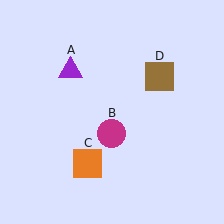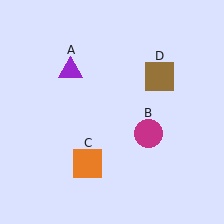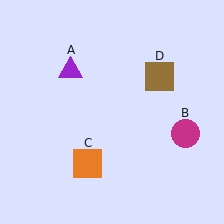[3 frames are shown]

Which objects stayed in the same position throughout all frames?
Purple triangle (object A) and orange square (object C) and brown square (object D) remained stationary.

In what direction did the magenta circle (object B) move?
The magenta circle (object B) moved right.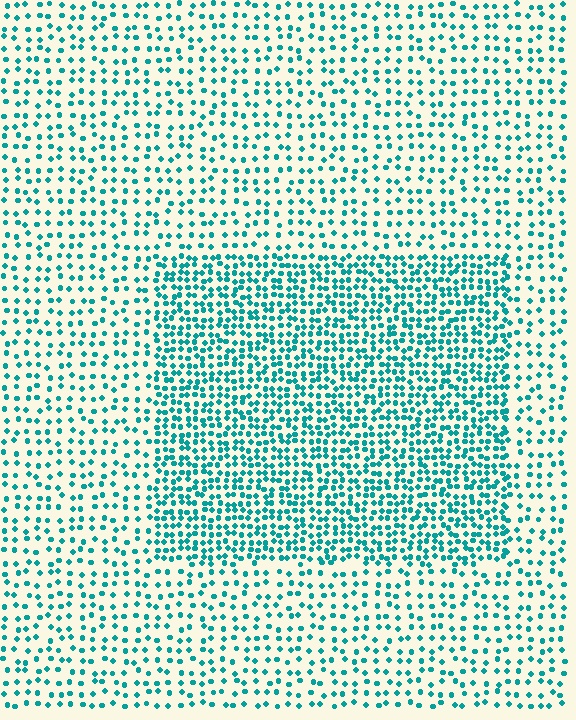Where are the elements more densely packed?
The elements are more densely packed inside the rectangle boundary.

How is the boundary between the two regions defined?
The boundary is defined by a change in element density (approximately 2.0x ratio). All elements are the same color, size, and shape.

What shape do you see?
I see a rectangle.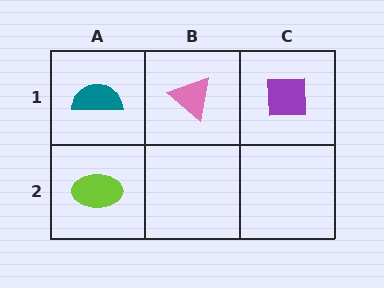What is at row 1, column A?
A teal semicircle.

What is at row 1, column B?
A pink triangle.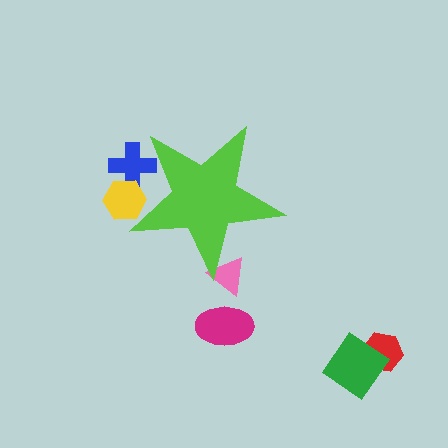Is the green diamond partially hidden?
No, the green diamond is fully visible.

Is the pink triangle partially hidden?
Yes, the pink triangle is partially hidden behind the lime star.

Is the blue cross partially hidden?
Yes, the blue cross is partially hidden behind the lime star.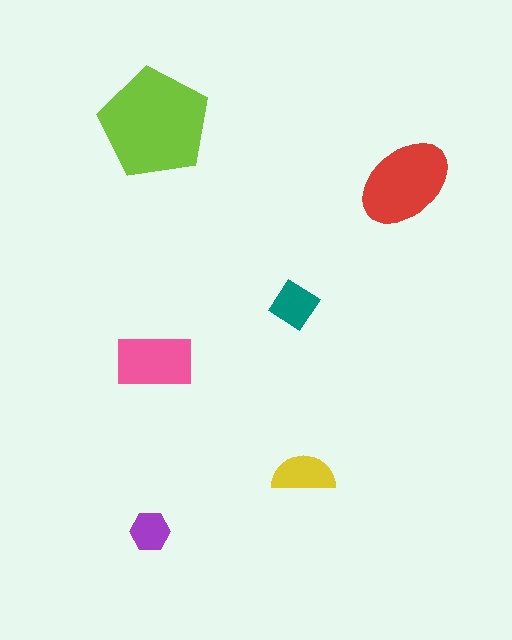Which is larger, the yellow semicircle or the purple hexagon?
The yellow semicircle.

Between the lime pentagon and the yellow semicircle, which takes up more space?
The lime pentagon.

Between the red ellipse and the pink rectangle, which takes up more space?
The red ellipse.